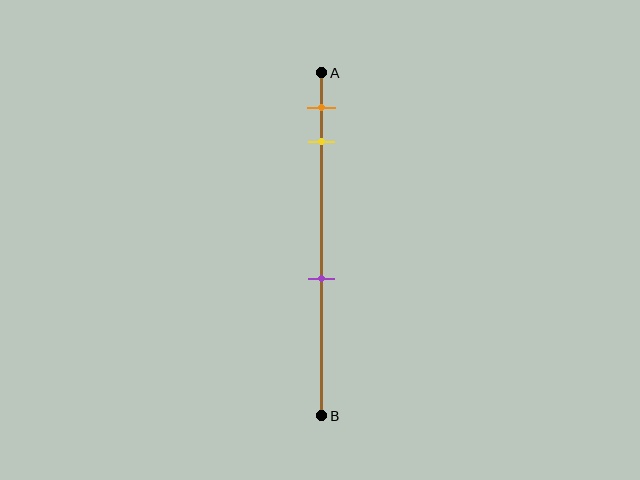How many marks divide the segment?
There are 3 marks dividing the segment.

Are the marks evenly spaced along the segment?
No, the marks are not evenly spaced.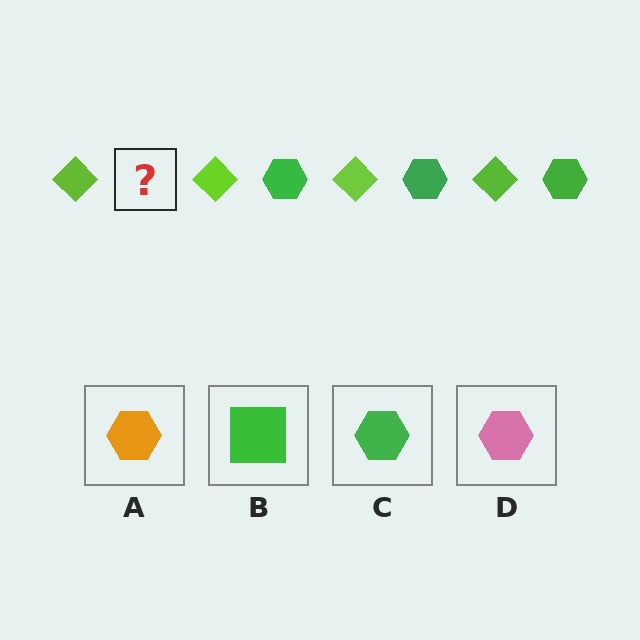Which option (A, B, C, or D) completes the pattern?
C.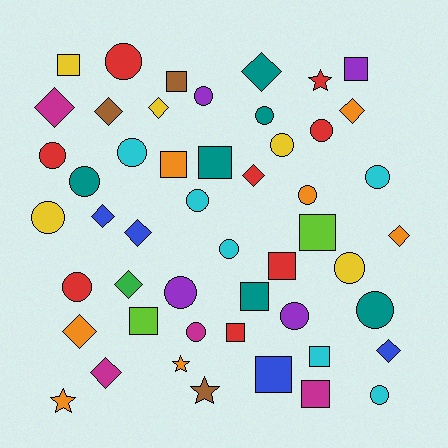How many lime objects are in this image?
There are 2 lime objects.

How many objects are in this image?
There are 50 objects.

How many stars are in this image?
There are 4 stars.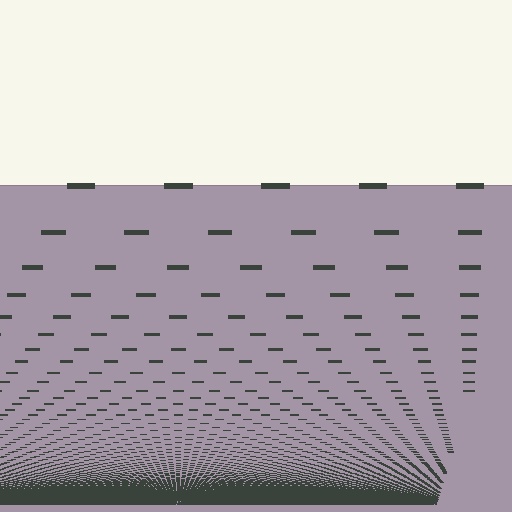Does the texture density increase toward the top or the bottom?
Density increases toward the bottom.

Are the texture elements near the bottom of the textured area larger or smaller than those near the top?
Smaller. The gradient is inverted — elements near the bottom are smaller and denser.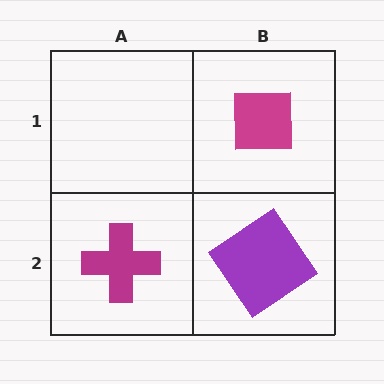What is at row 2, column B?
A purple diamond.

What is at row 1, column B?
A magenta square.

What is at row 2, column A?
A magenta cross.